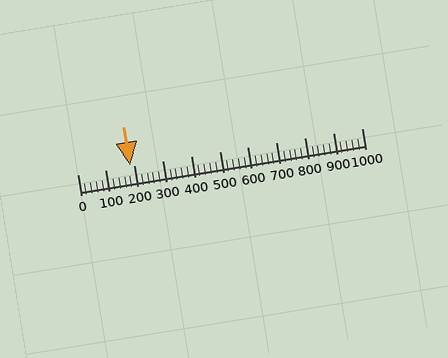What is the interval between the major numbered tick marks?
The major tick marks are spaced 100 units apart.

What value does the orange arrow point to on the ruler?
The orange arrow points to approximately 187.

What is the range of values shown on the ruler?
The ruler shows values from 0 to 1000.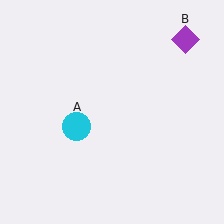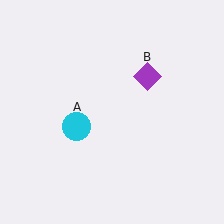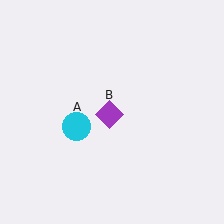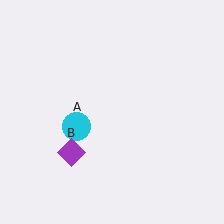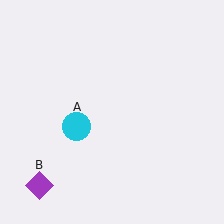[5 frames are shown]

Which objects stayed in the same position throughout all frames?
Cyan circle (object A) remained stationary.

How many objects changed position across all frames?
1 object changed position: purple diamond (object B).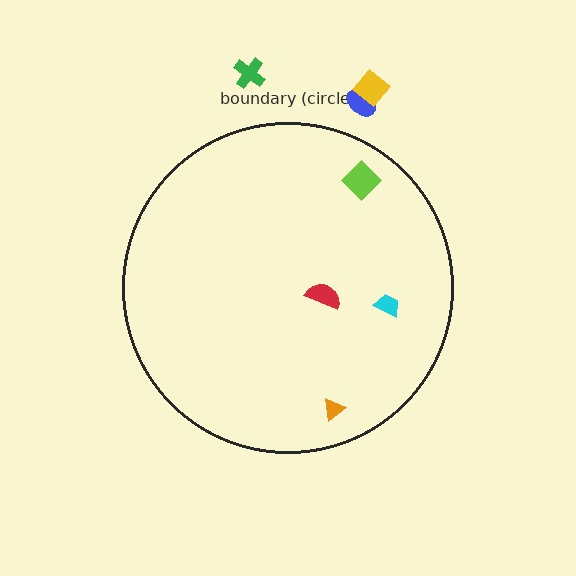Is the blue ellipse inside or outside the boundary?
Outside.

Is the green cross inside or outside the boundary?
Outside.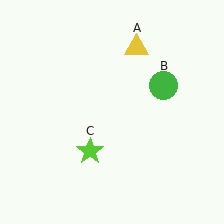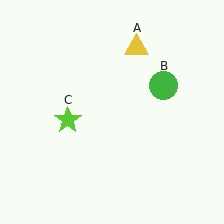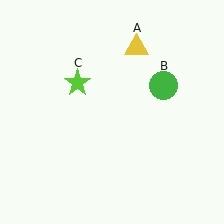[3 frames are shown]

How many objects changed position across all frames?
1 object changed position: lime star (object C).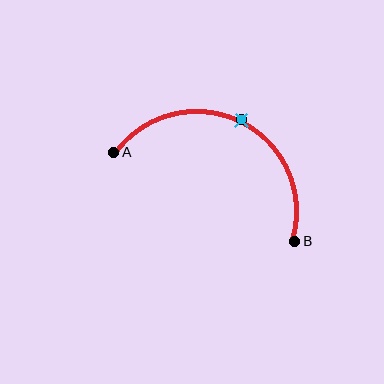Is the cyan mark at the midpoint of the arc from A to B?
Yes. The cyan mark lies on the arc at equal arc-length from both A and B — it is the arc midpoint.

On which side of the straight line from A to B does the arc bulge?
The arc bulges above the straight line connecting A and B.